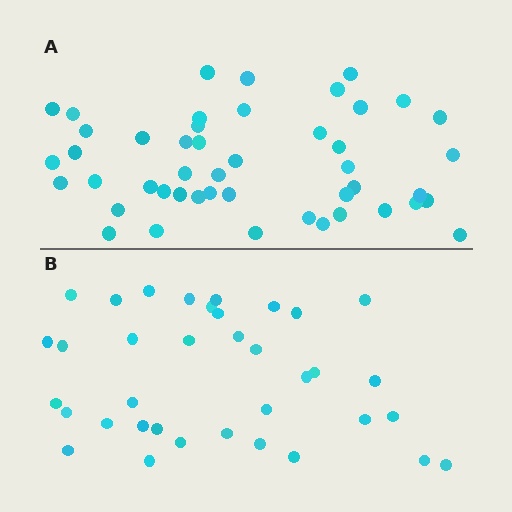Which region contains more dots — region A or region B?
Region A (the top region) has more dots.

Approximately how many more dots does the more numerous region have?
Region A has roughly 12 or so more dots than region B.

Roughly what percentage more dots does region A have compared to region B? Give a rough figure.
About 30% more.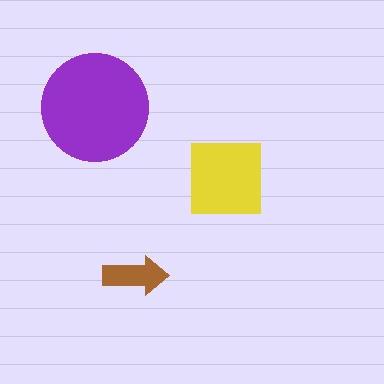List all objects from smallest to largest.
The brown arrow, the yellow square, the purple circle.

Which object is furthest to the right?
The yellow square is rightmost.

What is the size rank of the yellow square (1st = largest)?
2nd.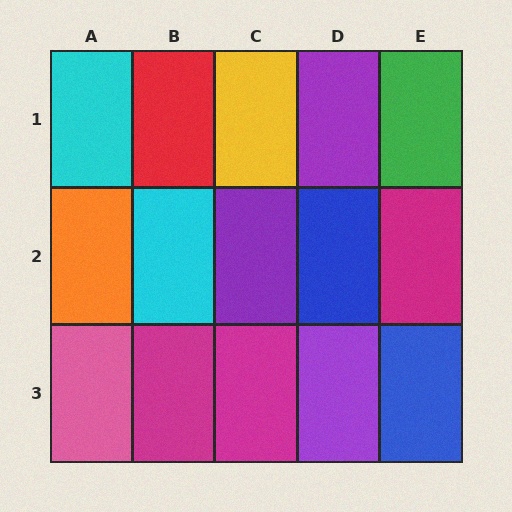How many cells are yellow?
1 cell is yellow.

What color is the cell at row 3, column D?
Purple.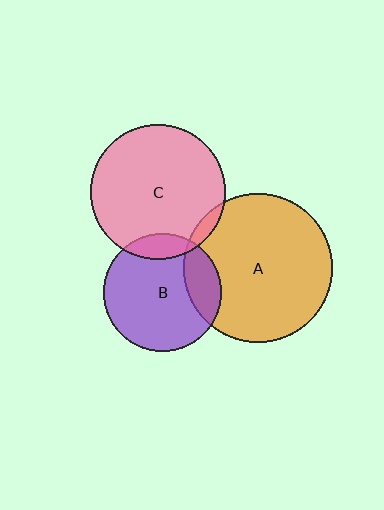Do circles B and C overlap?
Yes.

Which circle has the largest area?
Circle A (orange).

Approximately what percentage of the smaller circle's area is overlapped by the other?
Approximately 10%.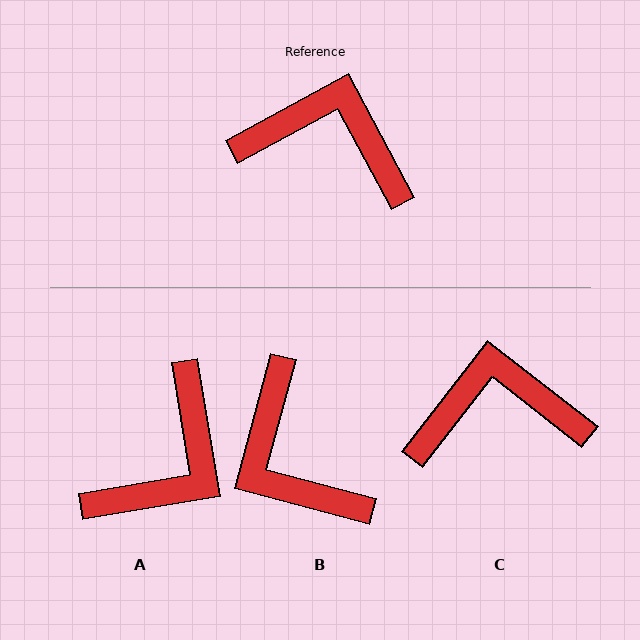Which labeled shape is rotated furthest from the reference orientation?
B, about 137 degrees away.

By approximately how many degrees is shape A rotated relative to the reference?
Approximately 109 degrees clockwise.